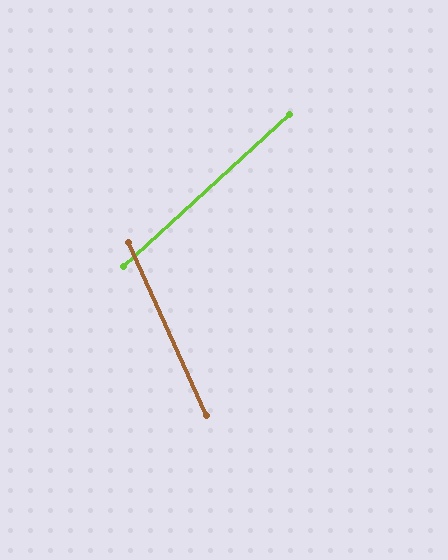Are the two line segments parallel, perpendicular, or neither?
Neither parallel nor perpendicular — they differ by about 72°.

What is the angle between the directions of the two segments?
Approximately 72 degrees.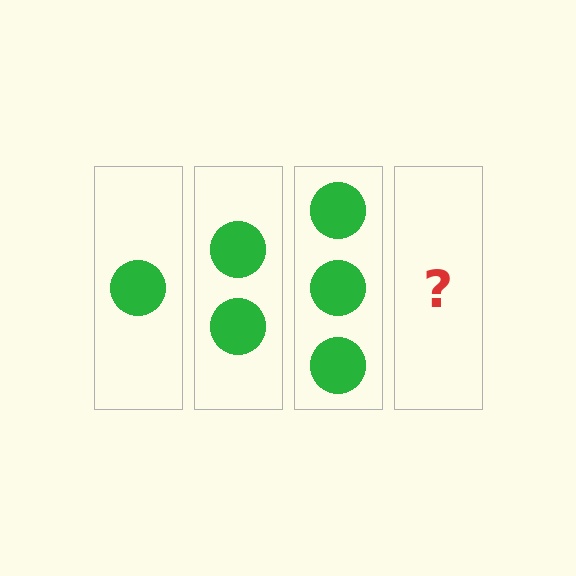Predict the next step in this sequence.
The next step is 4 circles.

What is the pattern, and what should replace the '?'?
The pattern is that each step adds one more circle. The '?' should be 4 circles.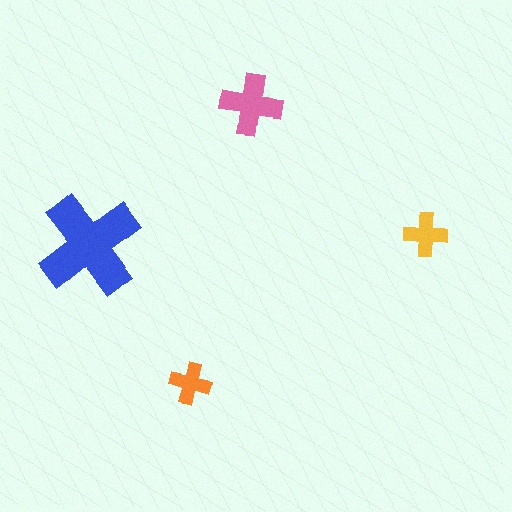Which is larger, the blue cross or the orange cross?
The blue one.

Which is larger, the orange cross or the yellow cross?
The yellow one.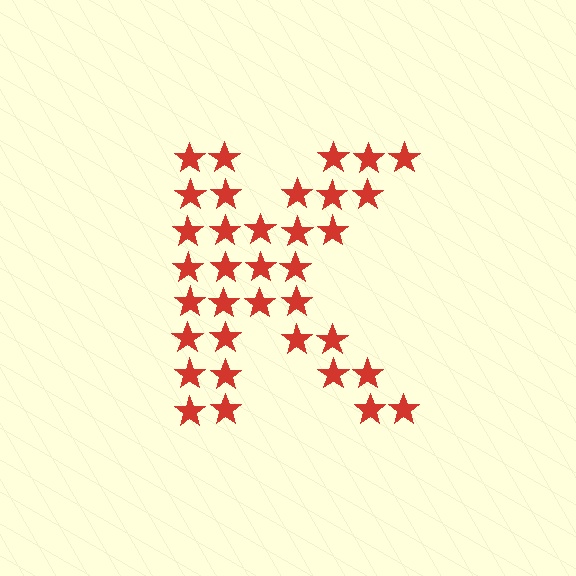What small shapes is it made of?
It is made of small stars.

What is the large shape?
The large shape is the letter K.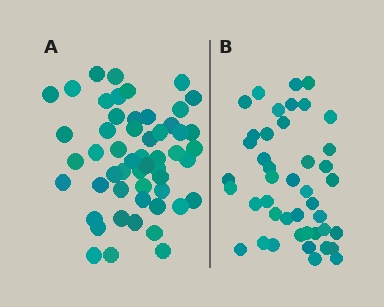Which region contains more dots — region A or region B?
Region A (the left region) has more dots.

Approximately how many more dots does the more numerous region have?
Region A has roughly 10 or so more dots than region B.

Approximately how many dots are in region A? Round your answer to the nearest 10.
About 50 dots. (The exact count is 53, which rounds to 50.)